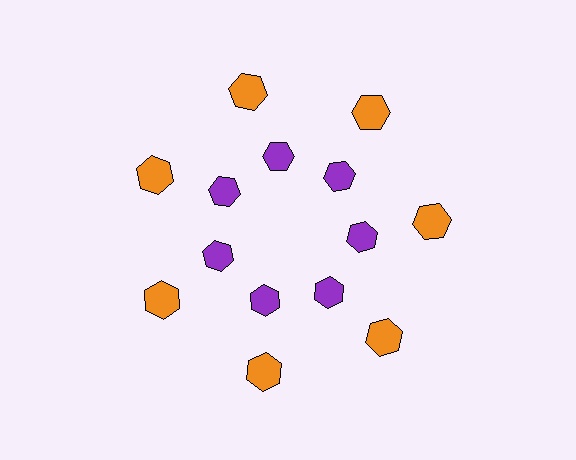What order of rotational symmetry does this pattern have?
This pattern has 7-fold rotational symmetry.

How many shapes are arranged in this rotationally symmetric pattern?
There are 14 shapes, arranged in 7 groups of 2.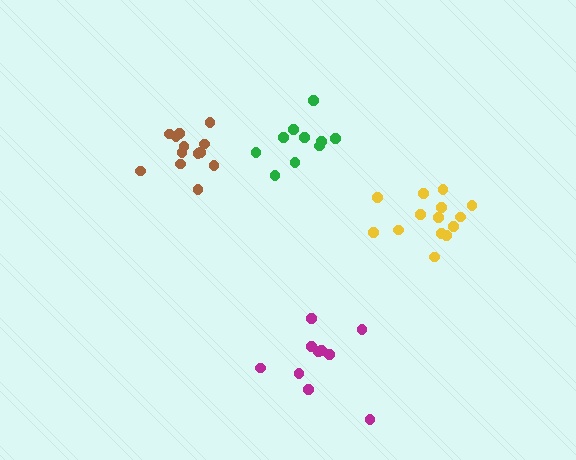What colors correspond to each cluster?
The clusters are colored: magenta, brown, yellow, green.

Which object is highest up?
The green cluster is topmost.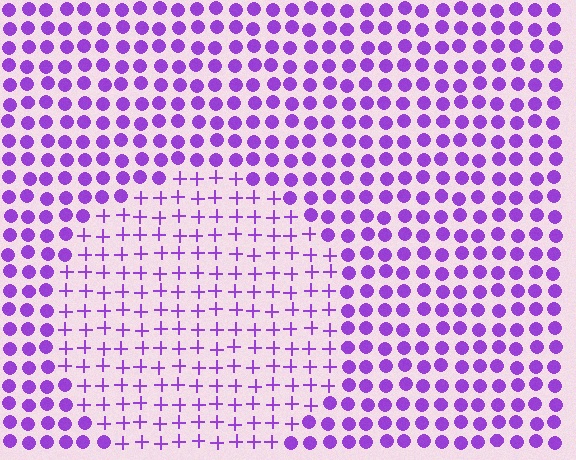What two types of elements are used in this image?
The image uses plus signs inside the circle region and circles outside it.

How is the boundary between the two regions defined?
The boundary is defined by a change in element shape: plus signs inside vs. circles outside. All elements share the same color and spacing.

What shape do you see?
I see a circle.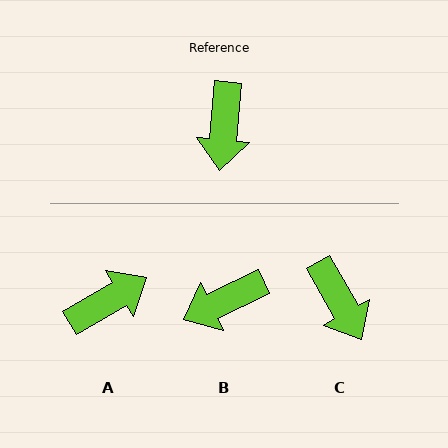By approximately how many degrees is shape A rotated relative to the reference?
Approximately 126 degrees counter-clockwise.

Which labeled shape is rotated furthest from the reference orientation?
A, about 126 degrees away.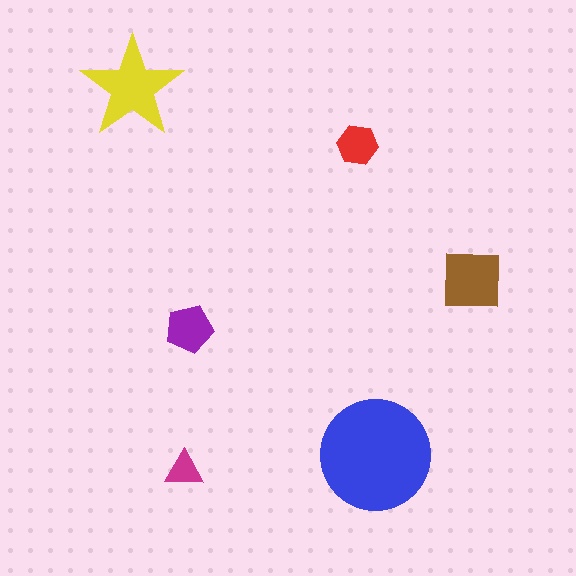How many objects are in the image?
There are 6 objects in the image.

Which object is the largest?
The blue circle.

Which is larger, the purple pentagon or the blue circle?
The blue circle.